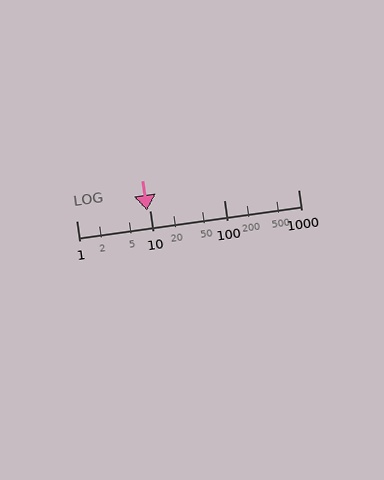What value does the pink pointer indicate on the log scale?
The pointer indicates approximately 9.2.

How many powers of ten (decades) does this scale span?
The scale spans 3 decades, from 1 to 1000.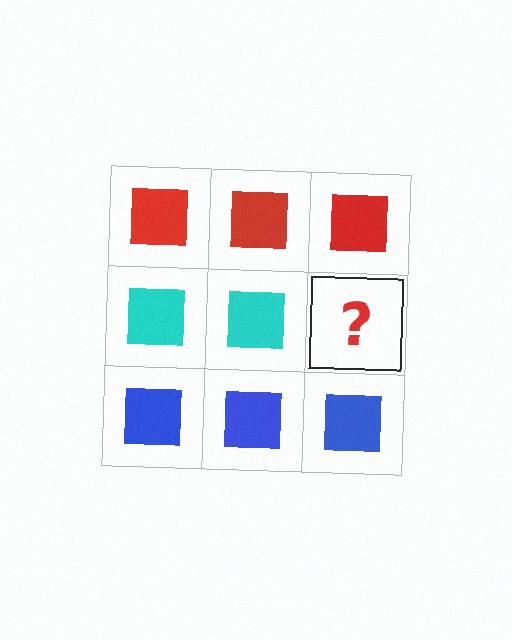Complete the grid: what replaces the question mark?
The question mark should be replaced with a cyan square.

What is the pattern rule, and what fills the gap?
The rule is that each row has a consistent color. The gap should be filled with a cyan square.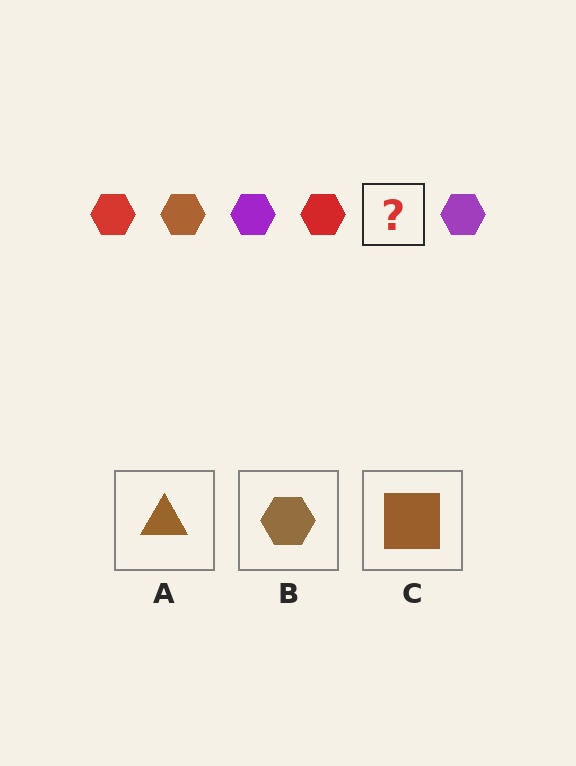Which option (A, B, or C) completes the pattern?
B.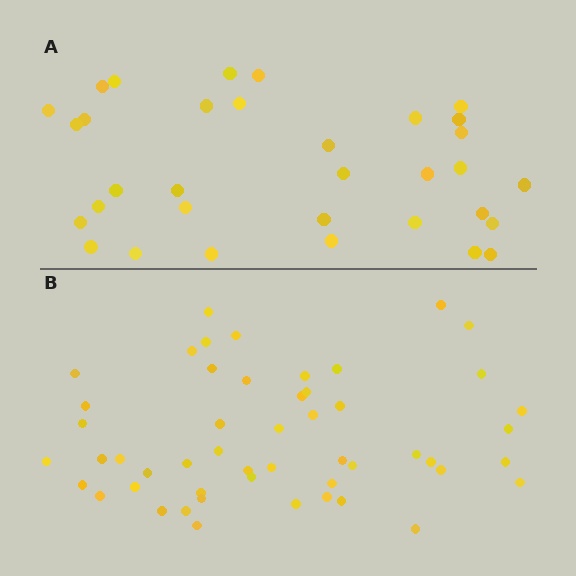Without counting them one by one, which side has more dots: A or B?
Region B (the bottom region) has more dots.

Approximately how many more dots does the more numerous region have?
Region B has approximately 20 more dots than region A.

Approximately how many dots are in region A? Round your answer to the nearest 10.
About 30 dots. (The exact count is 33, which rounds to 30.)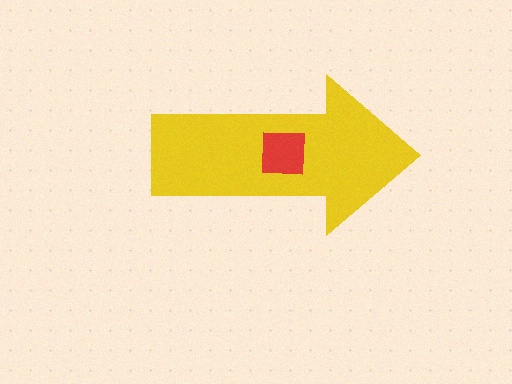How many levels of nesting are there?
2.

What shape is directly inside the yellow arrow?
The red square.